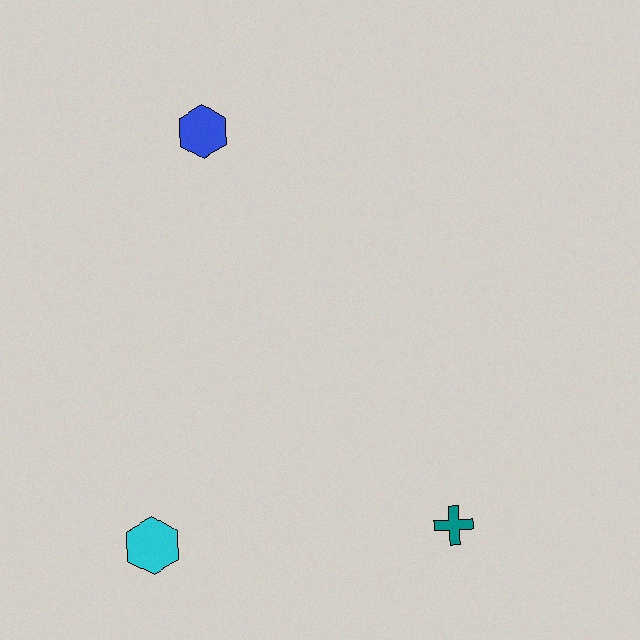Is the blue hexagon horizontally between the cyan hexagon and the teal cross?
Yes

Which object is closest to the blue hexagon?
The cyan hexagon is closest to the blue hexagon.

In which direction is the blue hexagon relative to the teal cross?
The blue hexagon is above the teal cross.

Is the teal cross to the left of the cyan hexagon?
No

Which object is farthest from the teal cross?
The blue hexagon is farthest from the teal cross.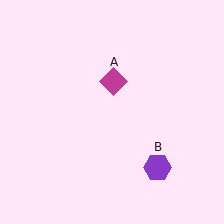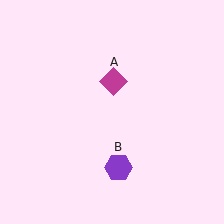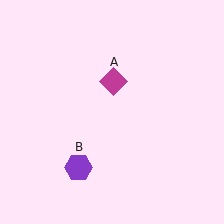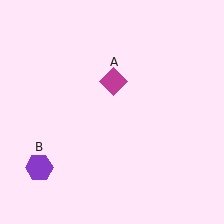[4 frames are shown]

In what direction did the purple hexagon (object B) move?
The purple hexagon (object B) moved left.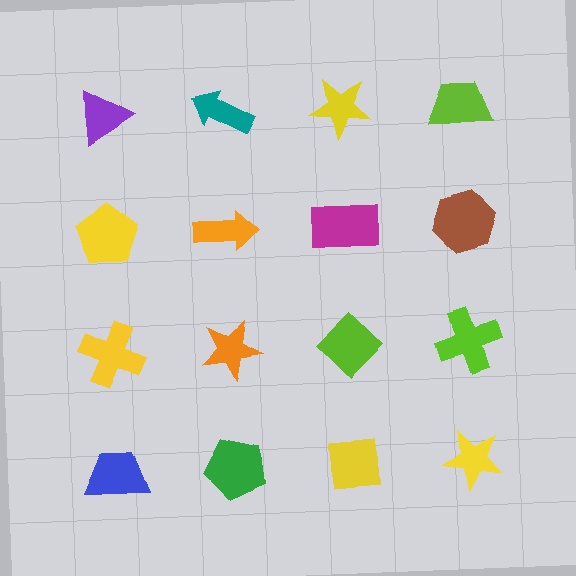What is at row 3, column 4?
A lime cross.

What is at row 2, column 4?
A brown hexagon.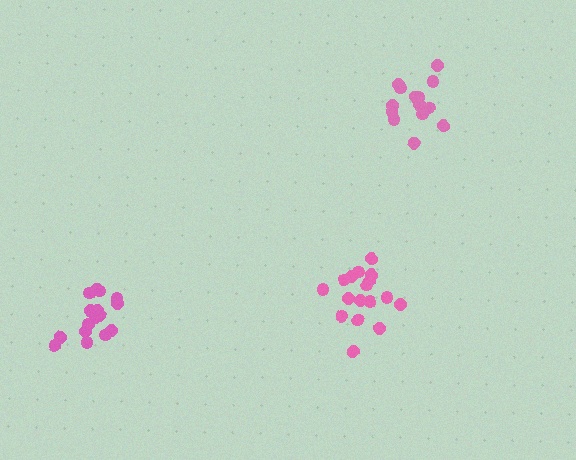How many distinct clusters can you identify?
There are 3 distinct clusters.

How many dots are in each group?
Group 1: 17 dots, Group 2: 14 dots, Group 3: 16 dots (47 total).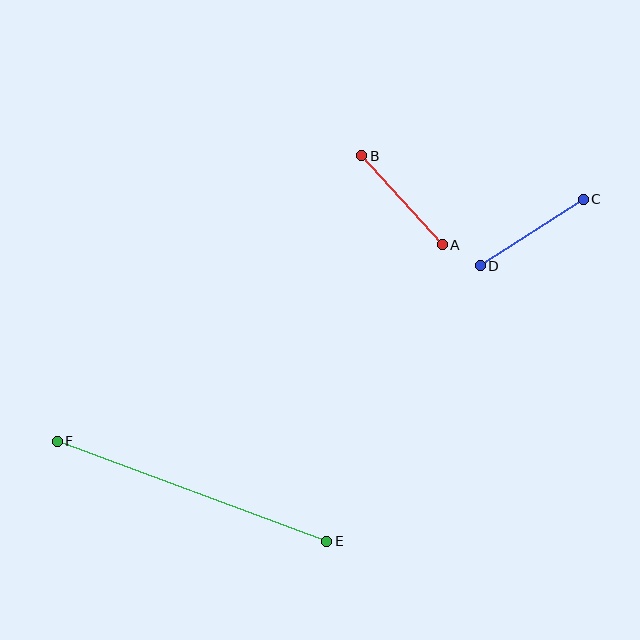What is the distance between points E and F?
The distance is approximately 288 pixels.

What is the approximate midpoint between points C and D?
The midpoint is at approximately (532, 232) pixels.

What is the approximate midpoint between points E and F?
The midpoint is at approximately (192, 491) pixels.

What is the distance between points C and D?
The distance is approximately 123 pixels.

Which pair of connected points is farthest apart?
Points E and F are farthest apart.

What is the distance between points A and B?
The distance is approximately 120 pixels.